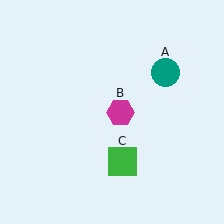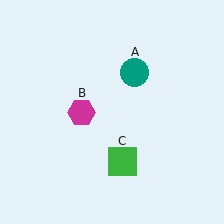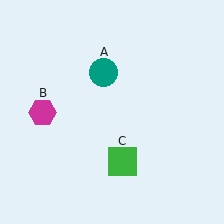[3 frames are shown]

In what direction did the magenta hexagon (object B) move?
The magenta hexagon (object B) moved left.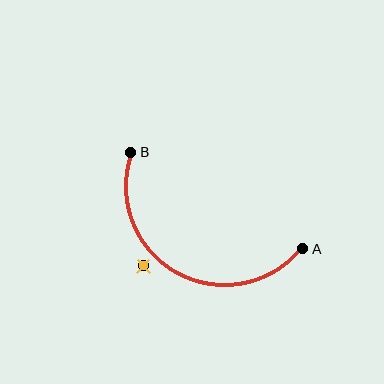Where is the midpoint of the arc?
The arc midpoint is the point on the curve farthest from the straight line joining A and B. It sits below that line.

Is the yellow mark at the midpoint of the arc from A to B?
No — the yellow mark does not lie on the arc at all. It sits slightly outside the curve.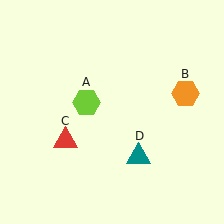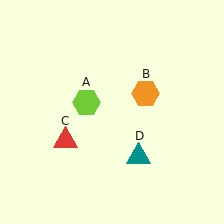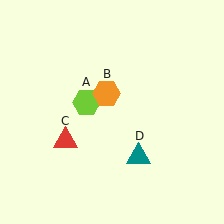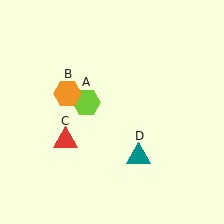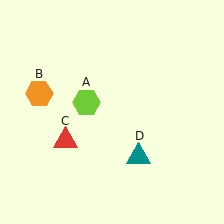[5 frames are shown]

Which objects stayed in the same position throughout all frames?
Lime hexagon (object A) and red triangle (object C) and teal triangle (object D) remained stationary.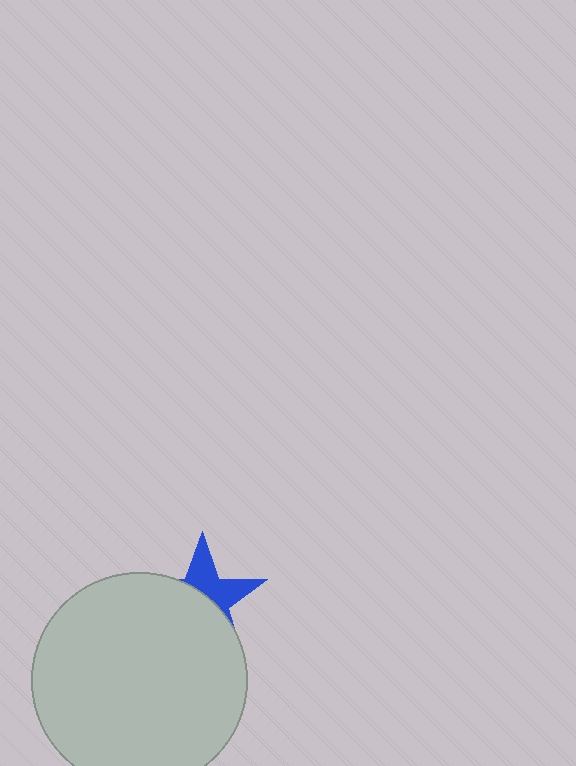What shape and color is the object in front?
The object in front is a light gray circle.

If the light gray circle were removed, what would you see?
You would see the complete blue star.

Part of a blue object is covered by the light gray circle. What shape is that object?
It is a star.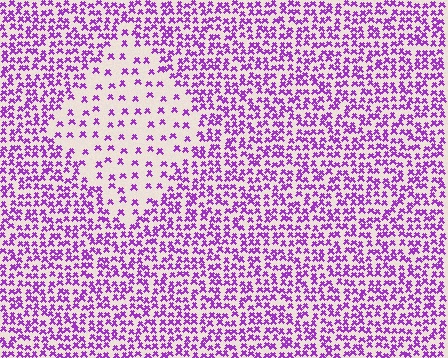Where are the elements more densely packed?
The elements are more densely packed outside the diamond boundary.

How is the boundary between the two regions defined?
The boundary is defined by a change in element density (approximately 2.6x ratio). All elements are the same color, size, and shape.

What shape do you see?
I see a diamond.